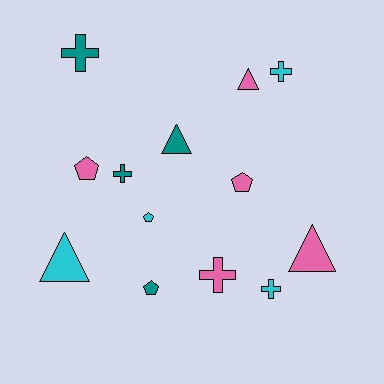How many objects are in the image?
There are 13 objects.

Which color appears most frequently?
Pink, with 5 objects.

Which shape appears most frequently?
Cross, with 5 objects.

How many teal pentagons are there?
There is 1 teal pentagon.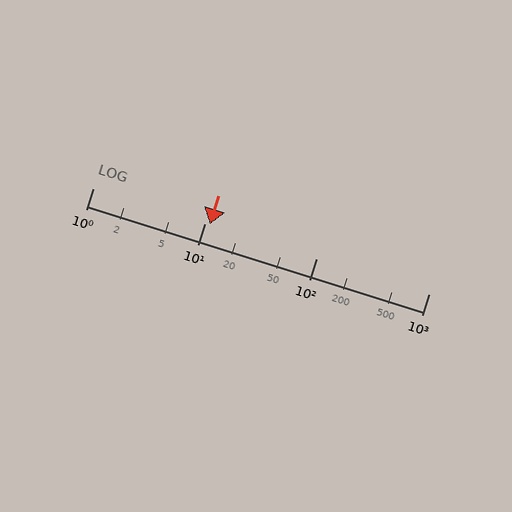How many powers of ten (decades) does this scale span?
The scale spans 3 decades, from 1 to 1000.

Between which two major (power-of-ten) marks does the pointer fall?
The pointer is between 10 and 100.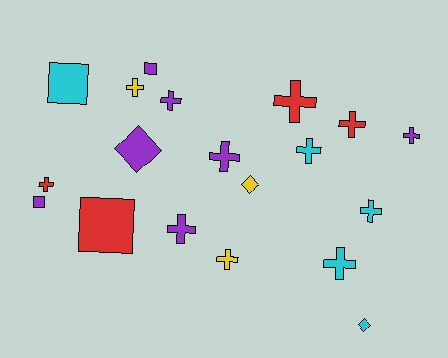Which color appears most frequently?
Purple, with 7 objects.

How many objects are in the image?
There are 19 objects.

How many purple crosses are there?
There are 4 purple crosses.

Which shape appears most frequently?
Cross, with 12 objects.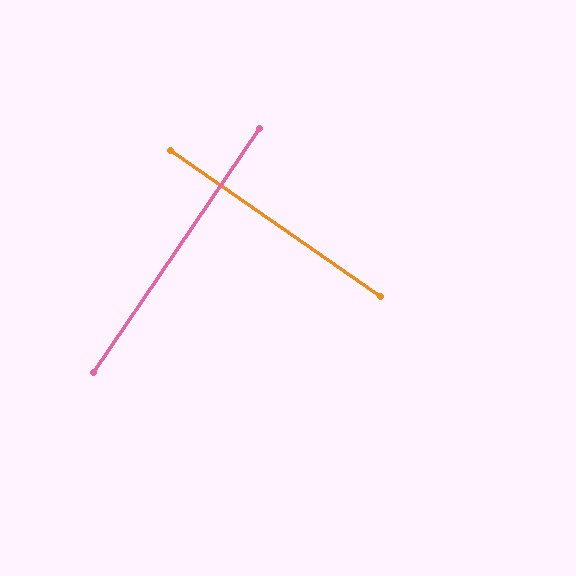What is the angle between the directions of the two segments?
Approximately 90 degrees.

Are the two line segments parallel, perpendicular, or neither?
Perpendicular — they meet at approximately 90°.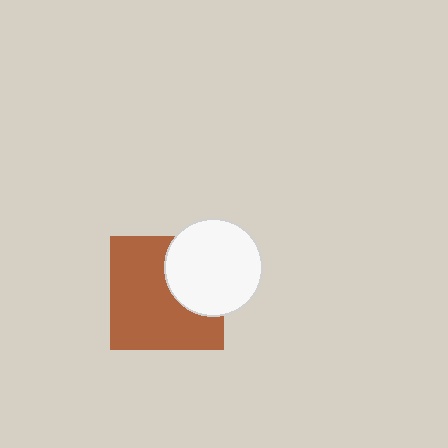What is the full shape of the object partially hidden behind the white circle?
The partially hidden object is a brown square.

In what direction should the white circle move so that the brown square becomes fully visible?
The white circle should move right. That is the shortest direction to clear the overlap and leave the brown square fully visible.